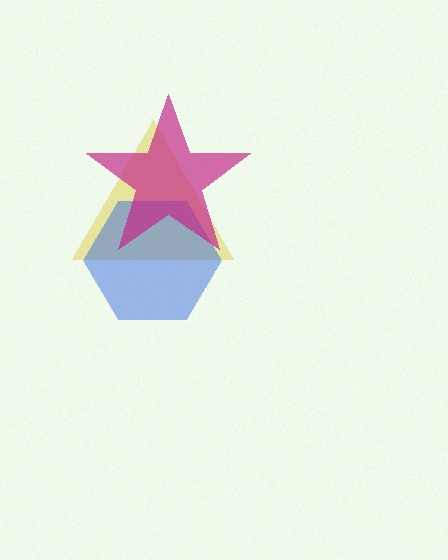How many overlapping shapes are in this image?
There are 3 overlapping shapes in the image.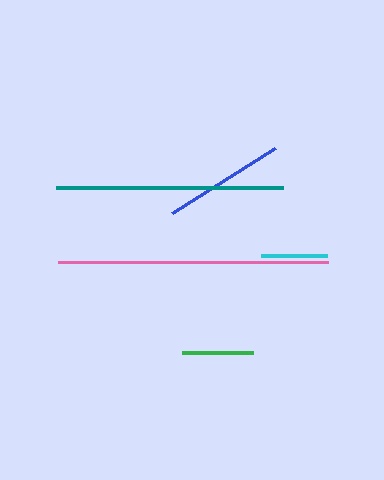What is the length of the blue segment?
The blue segment is approximately 121 pixels long.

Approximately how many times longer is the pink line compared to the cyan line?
The pink line is approximately 4.1 times the length of the cyan line.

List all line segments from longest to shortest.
From longest to shortest: pink, teal, blue, green, cyan.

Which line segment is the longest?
The pink line is the longest at approximately 271 pixels.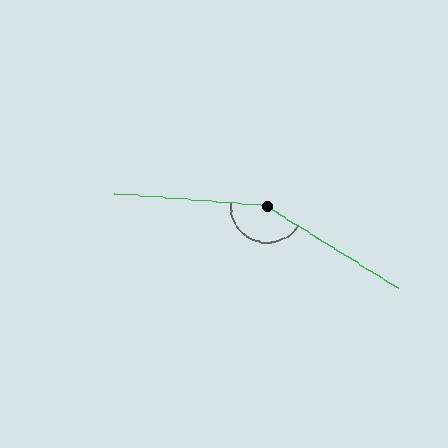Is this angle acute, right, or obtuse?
It is obtuse.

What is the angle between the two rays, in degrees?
Approximately 153 degrees.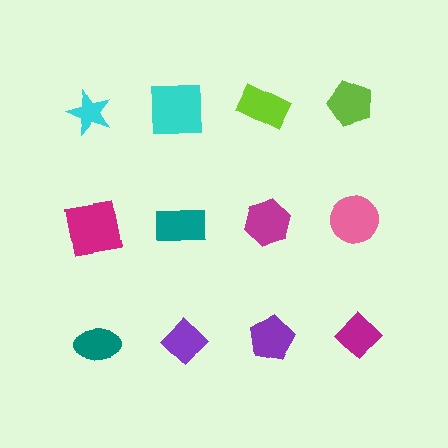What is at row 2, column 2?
A teal rectangle.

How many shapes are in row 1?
4 shapes.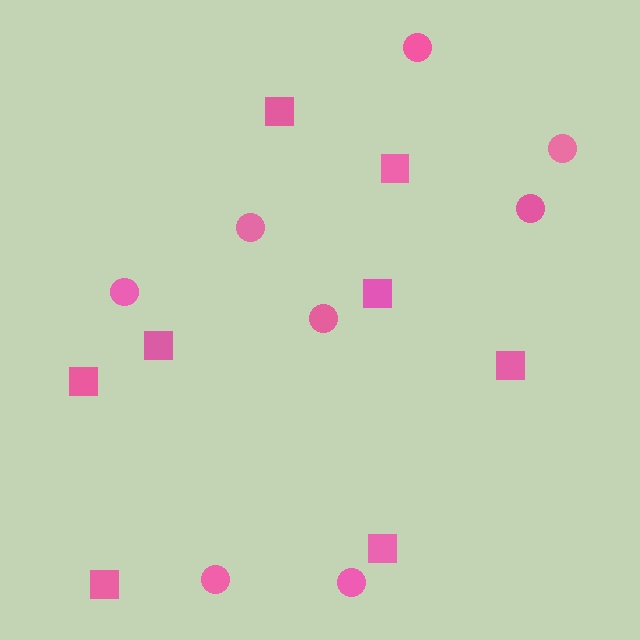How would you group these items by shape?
There are 2 groups: one group of circles (8) and one group of squares (8).